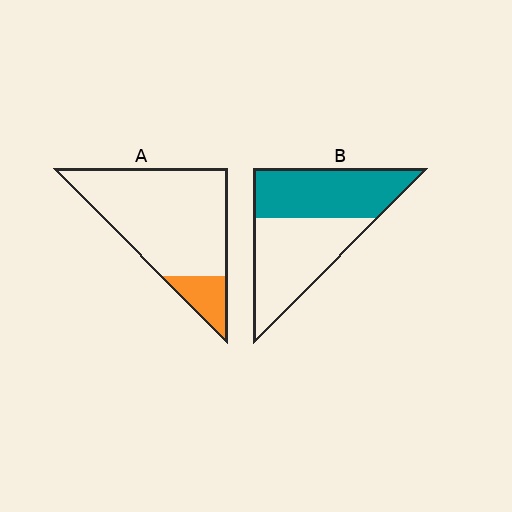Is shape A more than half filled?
No.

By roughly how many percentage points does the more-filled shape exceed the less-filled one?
By roughly 35 percentage points (B over A).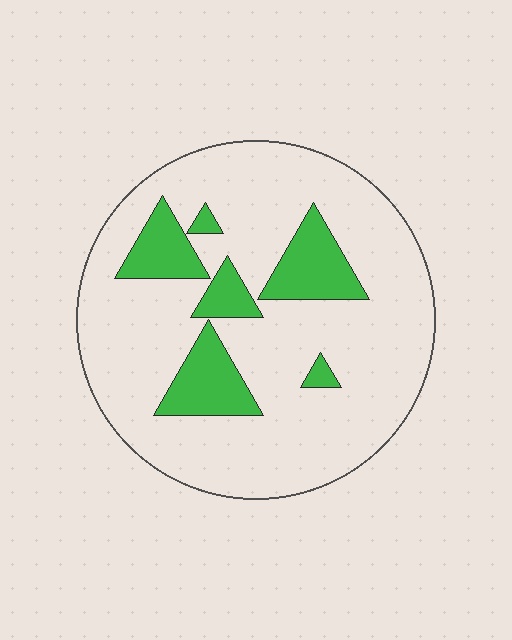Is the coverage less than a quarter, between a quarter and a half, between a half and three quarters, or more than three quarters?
Less than a quarter.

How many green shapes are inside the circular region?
6.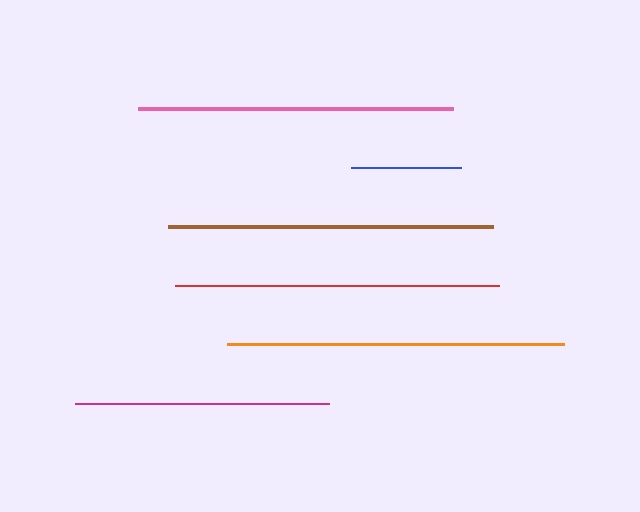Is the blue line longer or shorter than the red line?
The red line is longer than the blue line.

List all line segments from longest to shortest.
From longest to shortest: orange, brown, red, pink, magenta, blue.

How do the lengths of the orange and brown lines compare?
The orange and brown lines are approximately the same length.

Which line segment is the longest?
The orange line is the longest at approximately 337 pixels.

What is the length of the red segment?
The red segment is approximately 324 pixels long.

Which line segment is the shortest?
The blue line is the shortest at approximately 110 pixels.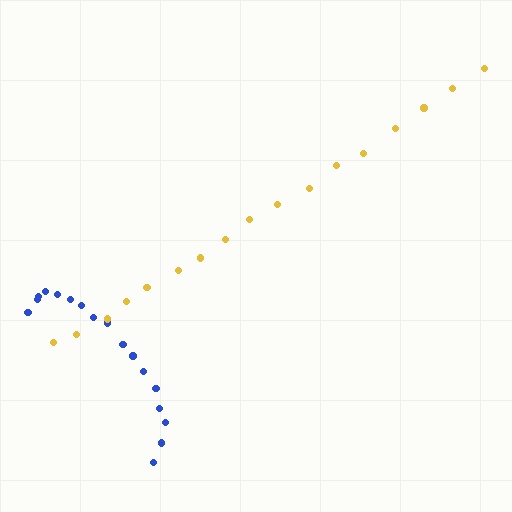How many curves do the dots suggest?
There are 2 distinct paths.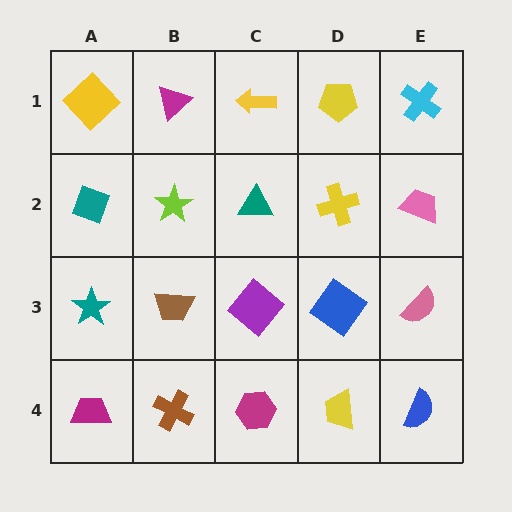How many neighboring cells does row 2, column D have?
4.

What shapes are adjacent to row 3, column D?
A yellow cross (row 2, column D), a yellow trapezoid (row 4, column D), a purple diamond (row 3, column C), a pink semicircle (row 3, column E).